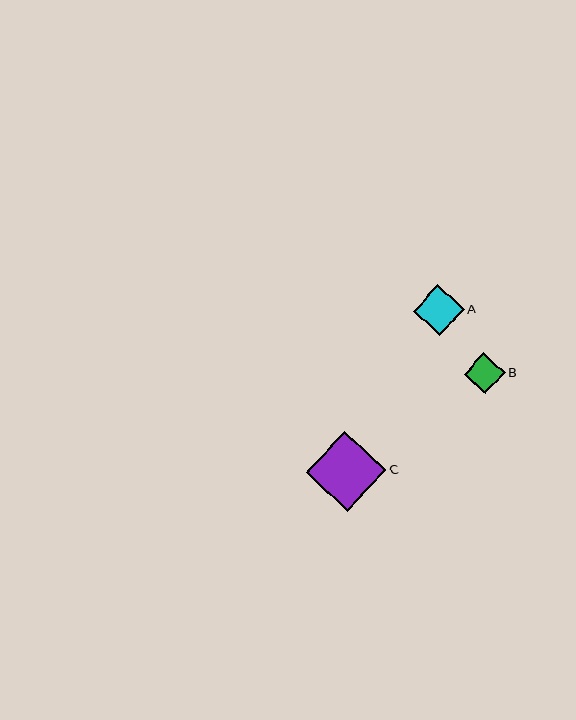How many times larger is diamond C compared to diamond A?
Diamond C is approximately 1.6 times the size of diamond A.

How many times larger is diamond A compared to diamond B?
Diamond A is approximately 1.2 times the size of diamond B.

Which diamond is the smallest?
Diamond B is the smallest with a size of approximately 41 pixels.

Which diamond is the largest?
Diamond C is the largest with a size of approximately 80 pixels.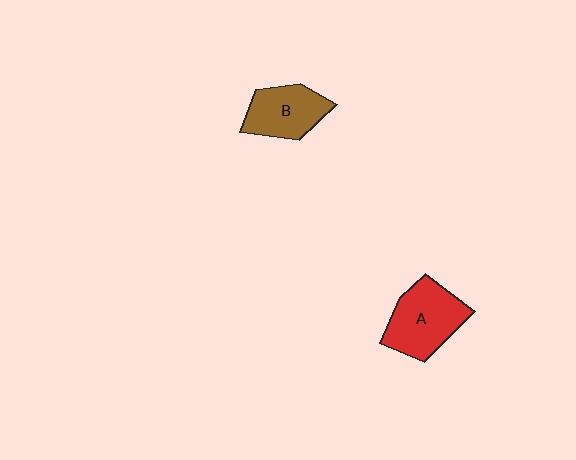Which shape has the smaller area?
Shape B (brown).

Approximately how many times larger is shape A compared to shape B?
Approximately 1.2 times.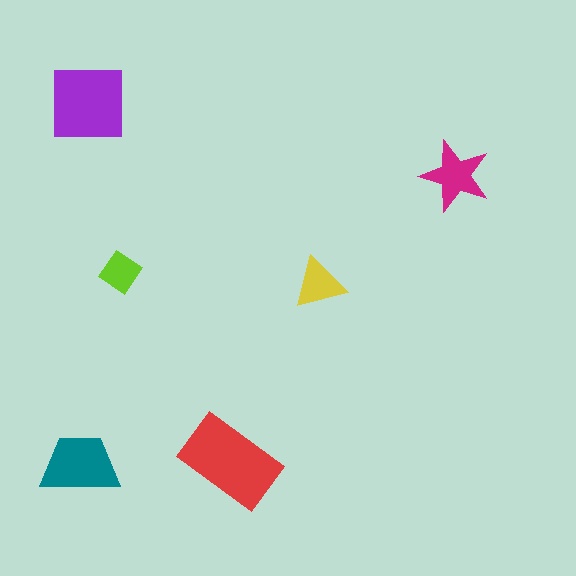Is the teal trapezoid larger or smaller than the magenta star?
Larger.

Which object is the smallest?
The lime diamond.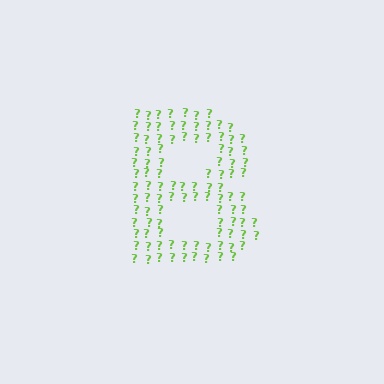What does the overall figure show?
The overall figure shows the letter B.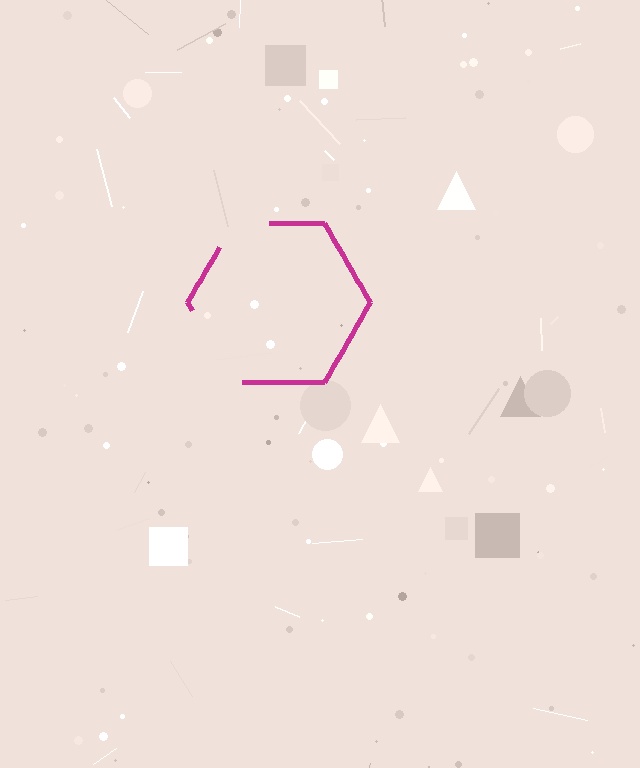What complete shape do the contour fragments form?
The contour fragments form a hexagon.